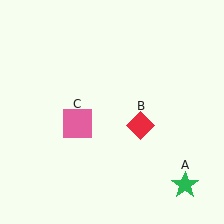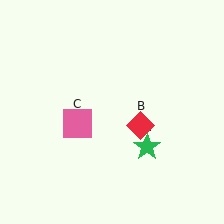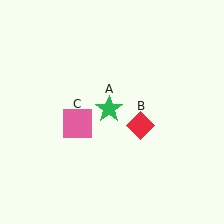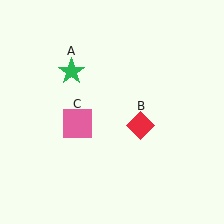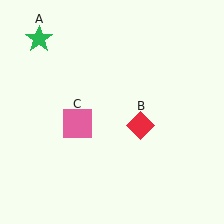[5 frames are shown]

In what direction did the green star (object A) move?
The green star (object A) moved up and to the left.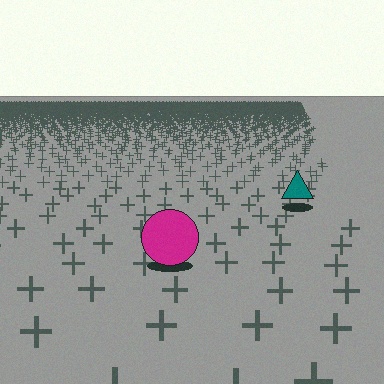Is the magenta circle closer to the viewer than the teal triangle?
Yes. The magenta circle is closer — you can tell from the texture gradient: the ground texture is coarser near it.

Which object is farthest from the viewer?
The teal triangle is farthest from the viewer. It appears smaller and the ground texture around it is denser.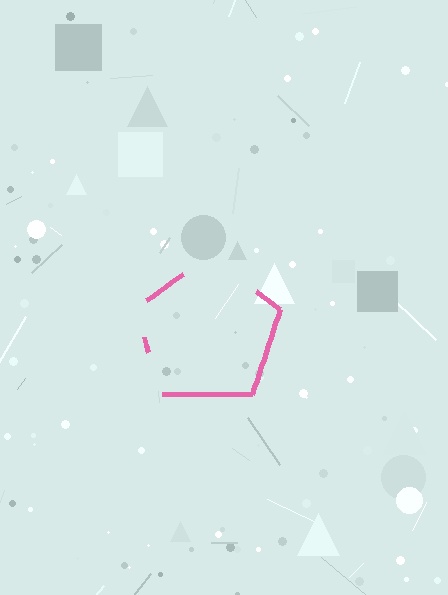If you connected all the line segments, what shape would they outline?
They would outline a pentagon.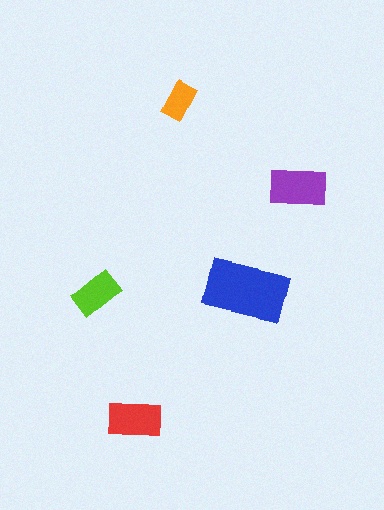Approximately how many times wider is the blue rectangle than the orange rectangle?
About 2 times wider.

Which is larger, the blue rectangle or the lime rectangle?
The blue one.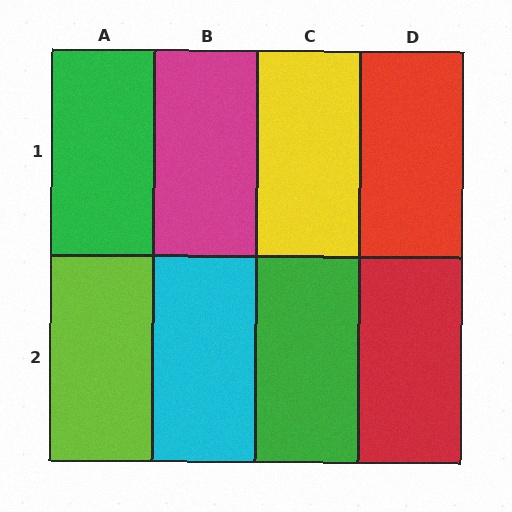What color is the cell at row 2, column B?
Cyan.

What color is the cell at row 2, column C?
Green.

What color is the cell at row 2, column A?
Lime.